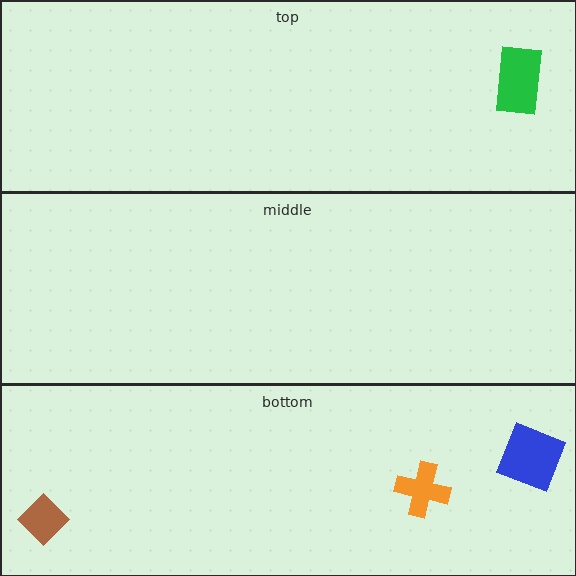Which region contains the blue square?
The bottom region.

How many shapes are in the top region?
1.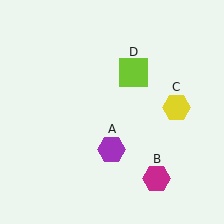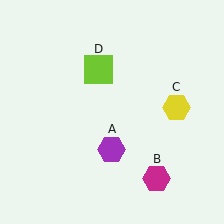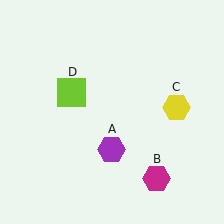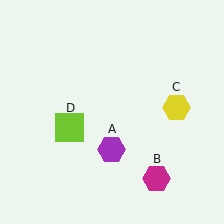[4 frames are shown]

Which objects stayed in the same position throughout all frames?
Purple hexagon (object A) and magenta hexagon (object B) and yellow hexagon (object C) remained stationary.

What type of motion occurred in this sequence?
The lime square (object D) rotated counterclockwise around the center of the scene.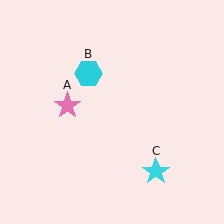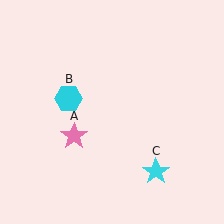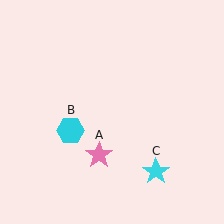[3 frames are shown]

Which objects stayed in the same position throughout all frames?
Cyan star (object C) remained stationary.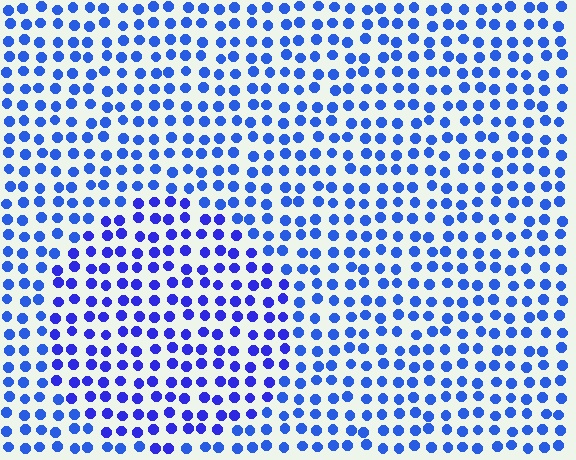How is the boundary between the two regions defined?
The boundary is defined purely by a slight shift in hue (about 19 degrees). Spacing, size, and orientation are identical on both sides.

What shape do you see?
I see a circle.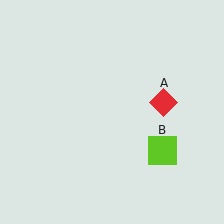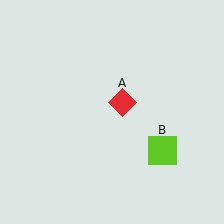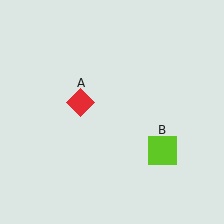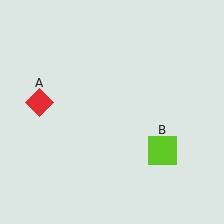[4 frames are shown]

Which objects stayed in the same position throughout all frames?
Lime square (object B) remained stationary.